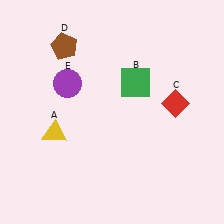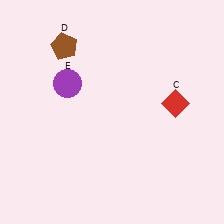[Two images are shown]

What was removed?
The yellow triangle (A), the green square (B) were removed in Image 2.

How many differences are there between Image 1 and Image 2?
There are 2 differences between the two images.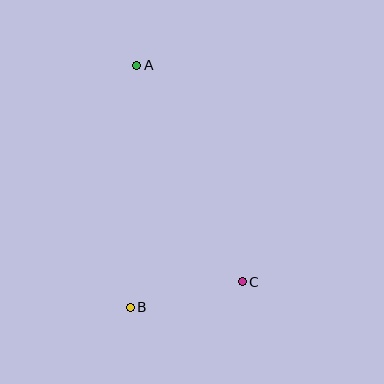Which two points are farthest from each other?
Points A and B are farthest from each other.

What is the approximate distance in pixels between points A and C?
The distance between A and C is approximately 241 pixels.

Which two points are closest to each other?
Points B and C are closest to each other.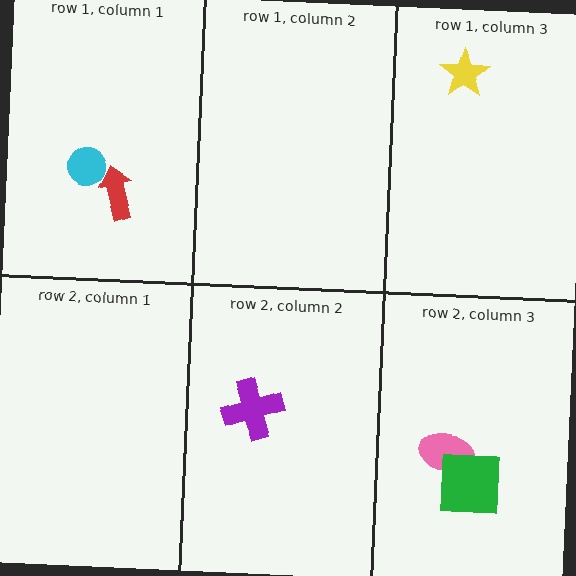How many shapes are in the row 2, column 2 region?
1.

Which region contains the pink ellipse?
The row 2, column 3 region.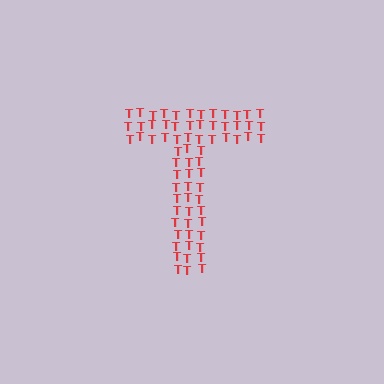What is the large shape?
The large shape is the letter T.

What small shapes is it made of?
It is made of small letter T's.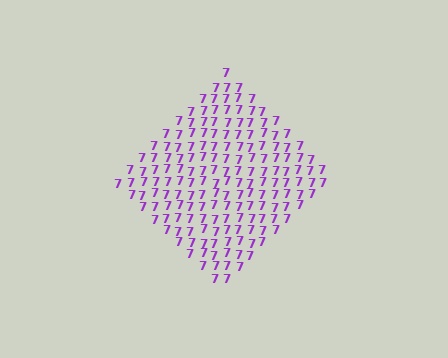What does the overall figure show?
The overall figure shows a diamond.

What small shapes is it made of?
It is made of small digit 7's.